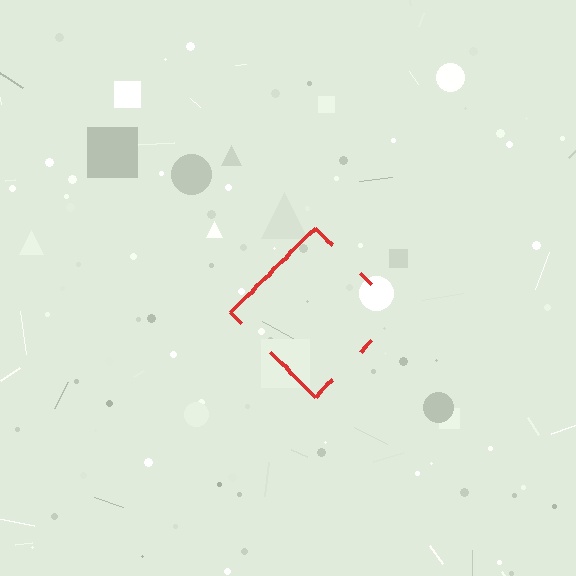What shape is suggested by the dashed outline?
The dashed outline suggests a diamond.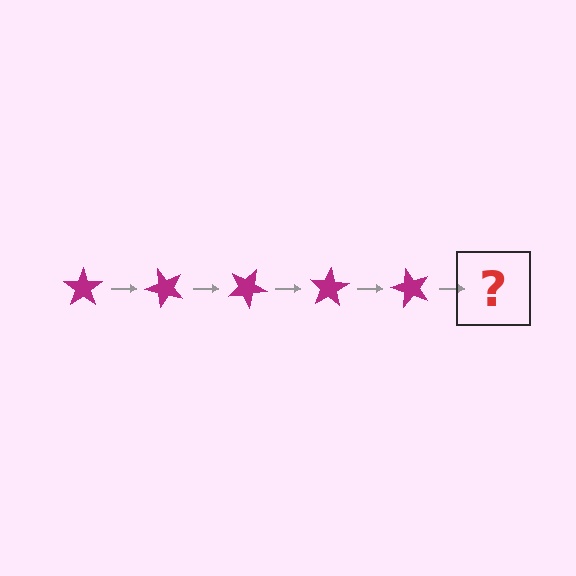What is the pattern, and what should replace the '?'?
The pattern is that the star rotates 50 degrees each step. The '?' should be a magenta star rotated 250 degrees.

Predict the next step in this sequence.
The next step is a magenta star rotated 250 degrees.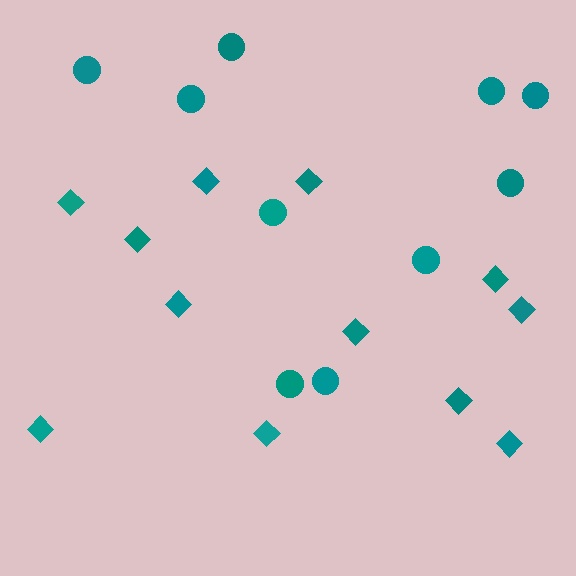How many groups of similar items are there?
There are 2 groups: one group of circles (10) and one group of diamonds (12).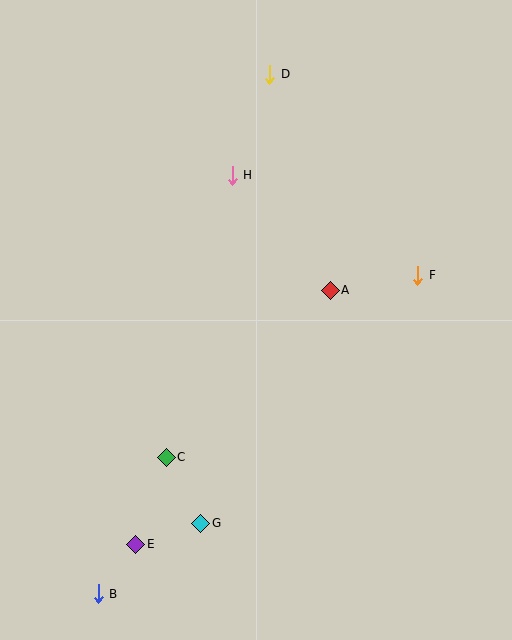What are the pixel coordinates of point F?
Point F is at (418, 276).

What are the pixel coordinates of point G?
Point G is at (201, 523).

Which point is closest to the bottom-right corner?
Point G is closest to the bottom-right corner.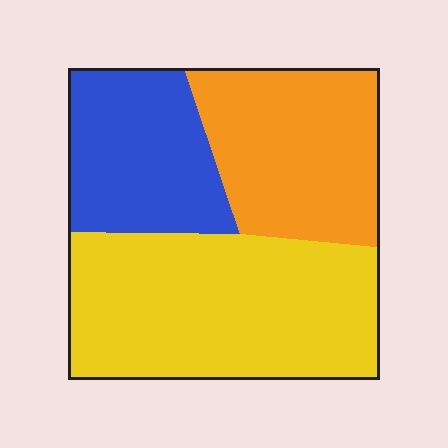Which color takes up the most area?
Yellow, at roughly 45%.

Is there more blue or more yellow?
Yellow.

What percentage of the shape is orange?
Orange takes up about one third (1/3) of the shape.